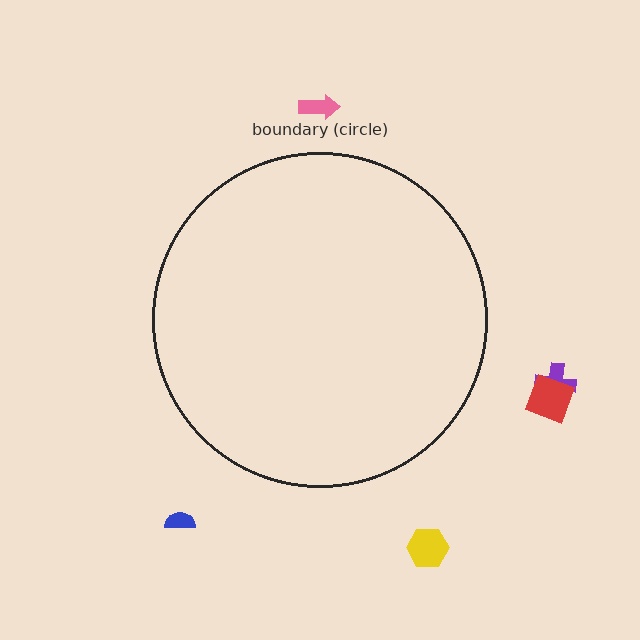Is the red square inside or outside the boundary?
Outside.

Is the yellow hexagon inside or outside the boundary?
Outside.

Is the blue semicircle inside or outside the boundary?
Outside.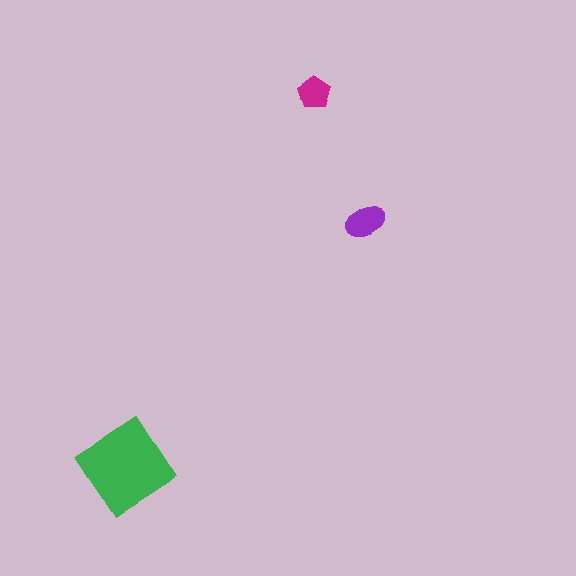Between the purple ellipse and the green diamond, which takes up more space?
The green diamond.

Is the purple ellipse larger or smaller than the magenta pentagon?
Larger.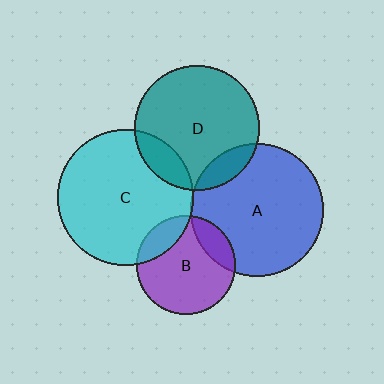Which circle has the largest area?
Circle C (cyan).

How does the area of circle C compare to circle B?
Approximately 1.9 times.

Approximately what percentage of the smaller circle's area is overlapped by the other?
Approximately 15%.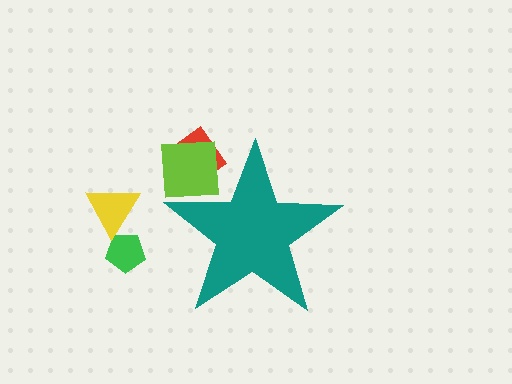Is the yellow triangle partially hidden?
No, the yellow triangle is fully visible.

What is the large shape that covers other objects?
A teal star.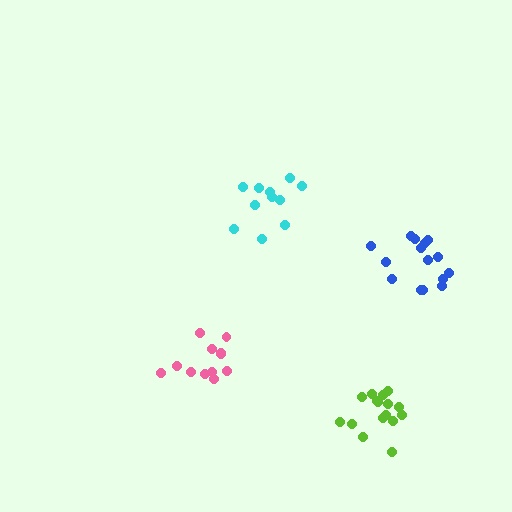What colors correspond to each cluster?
The clusters are colored: cyan, lime, blue, pink.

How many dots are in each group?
Group 1: 11 dots, Group 2: 16 dots, Group 3: 15 dots, Group 4: 12 dots (54 total).